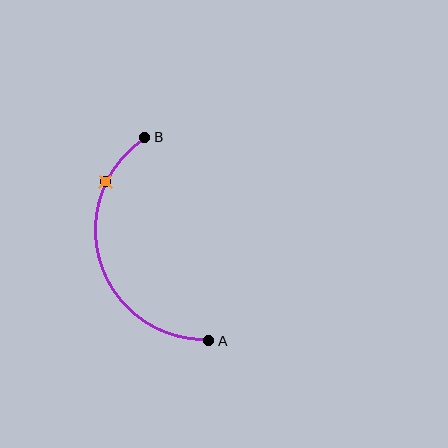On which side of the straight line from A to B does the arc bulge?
The arc bulges to the left of the straight line connecting A and B.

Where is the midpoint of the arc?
The arc midpoint is the point on the curve farthest from the straight line joining A and B. It sits to the left of that line.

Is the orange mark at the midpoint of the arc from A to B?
No. The orange mark lies on the arc but is closer to endpoint B. The arc midpoint would be at the point on the curve equidistant along the arc from both A and B.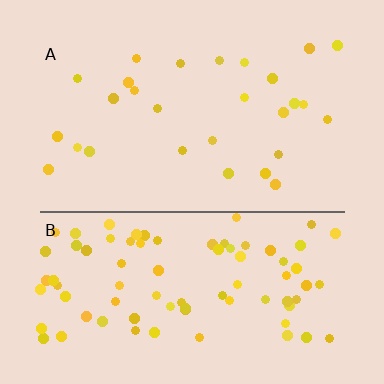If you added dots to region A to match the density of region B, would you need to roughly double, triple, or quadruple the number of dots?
Approximately triple.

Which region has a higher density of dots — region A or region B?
B (the bottom).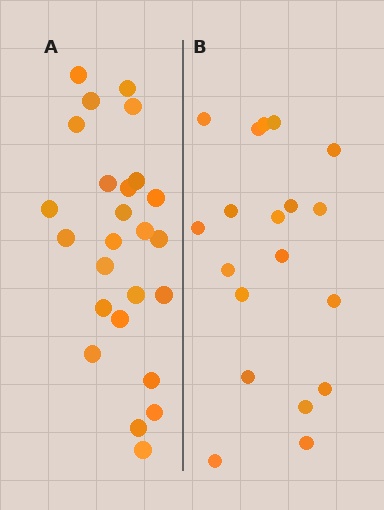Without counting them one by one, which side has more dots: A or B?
Region A (the left region) has more dots.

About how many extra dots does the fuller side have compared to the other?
Region A has about 6 more dots than region B.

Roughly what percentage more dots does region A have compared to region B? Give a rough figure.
About 30% more.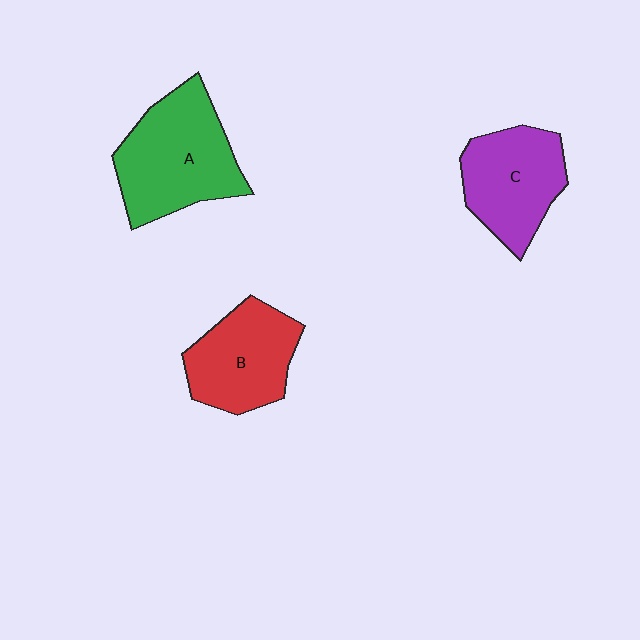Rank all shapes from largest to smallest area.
From largest to smallest: A (green), C (purple), B (red).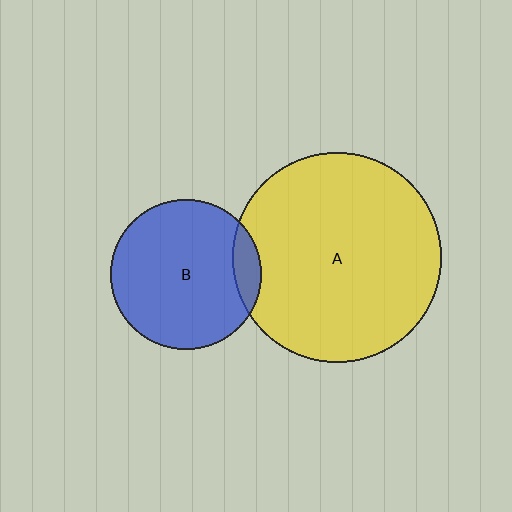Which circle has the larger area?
Circle A (yellow).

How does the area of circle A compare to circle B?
Approximately 1.9 times.